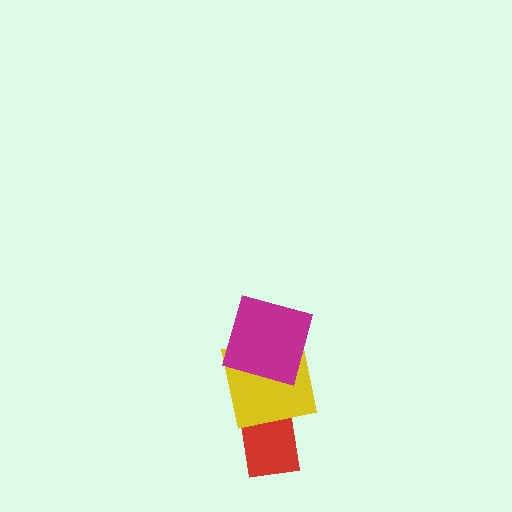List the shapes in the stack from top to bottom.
From top to bottom: the magenta square, the yellow square, the red rectangle.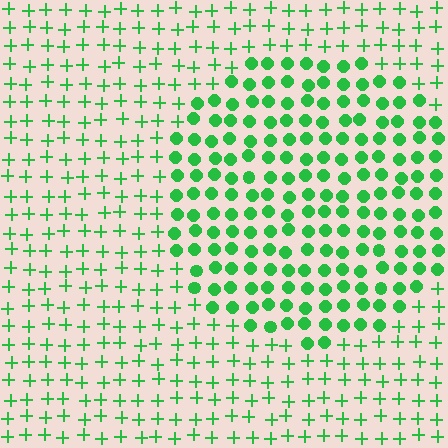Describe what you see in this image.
The image is filled with small green elements arranged in a uniform grid. A circle-shaped region contains circles, while the surrounding area contains plus signs. The boundary is defined purely by the change in element shape.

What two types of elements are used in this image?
The image uses circles inside the circle region and plus signs outside it.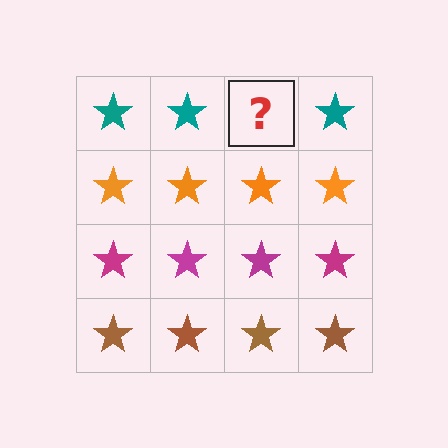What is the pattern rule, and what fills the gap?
The rule is that each row has a consistent color. The gap should be filled with a teal star.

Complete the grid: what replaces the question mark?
The question mark should be replaced with a teal star.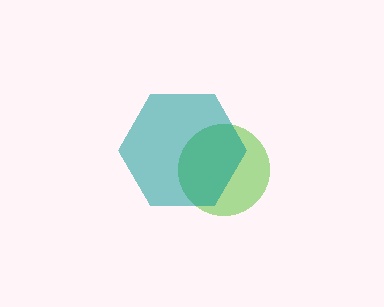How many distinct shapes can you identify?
There are 2 distinct shapes: a lime circle, a teal hexagon.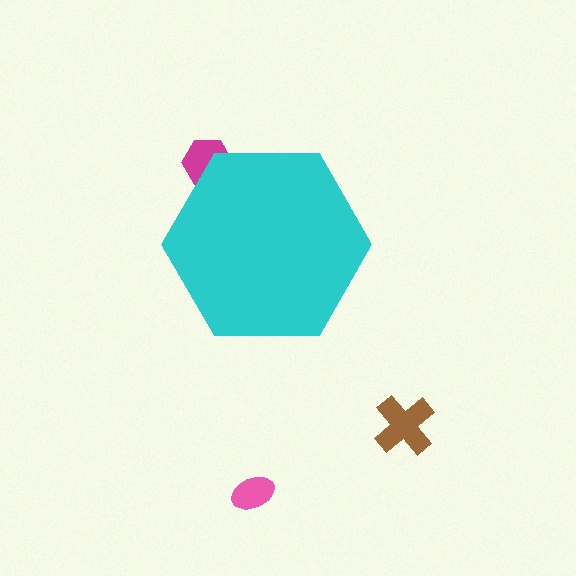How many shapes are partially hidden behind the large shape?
1 shape is partially hidden.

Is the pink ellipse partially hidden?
No, the pink ellipse is fully visible.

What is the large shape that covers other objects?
A cyan hexagon.